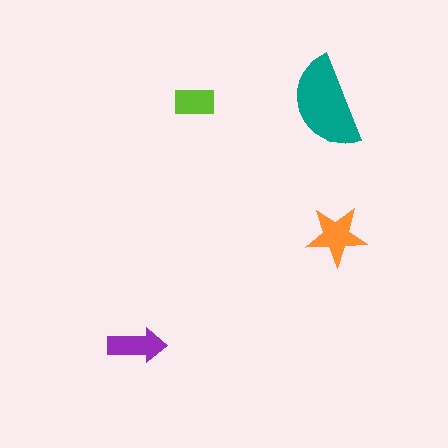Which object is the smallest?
The lime rectangle.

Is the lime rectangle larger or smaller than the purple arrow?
Smaller.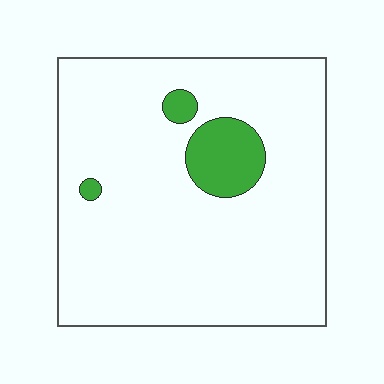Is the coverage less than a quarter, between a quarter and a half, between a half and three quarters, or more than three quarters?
Less than a quarter.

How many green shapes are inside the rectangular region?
3.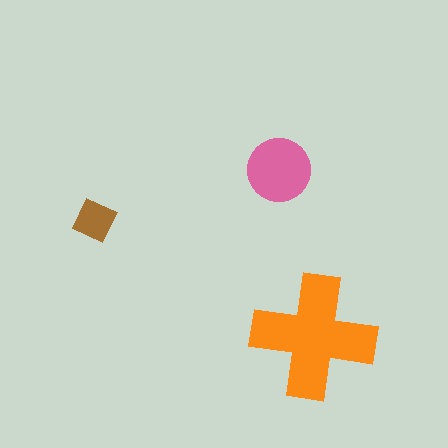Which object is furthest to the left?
The brown diamond is leftmost.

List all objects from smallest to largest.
The brown diamond, the pink circle, the orange cross.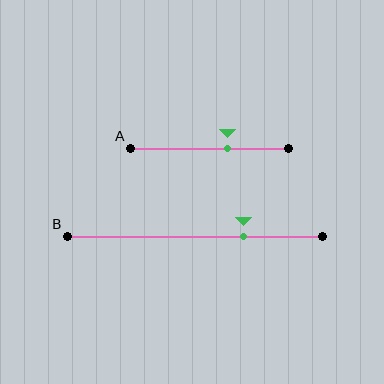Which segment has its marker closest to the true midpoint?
Segment A has its marker closest to the true midpoint.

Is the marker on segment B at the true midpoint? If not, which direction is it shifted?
No, the marker on segment B is shifted to the right by about 19% of the segment length.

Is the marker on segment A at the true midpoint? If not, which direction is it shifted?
No, the marker on segment A is shifted to the right by about 12% of the segment length.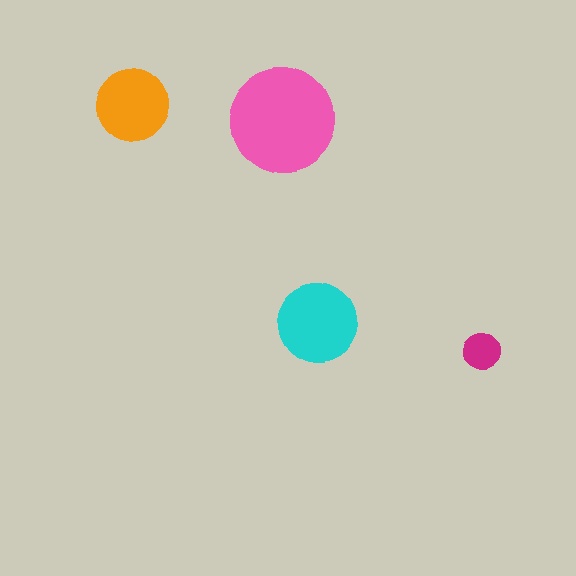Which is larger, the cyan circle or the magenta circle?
The cyan one.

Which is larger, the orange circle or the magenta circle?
The orange one.